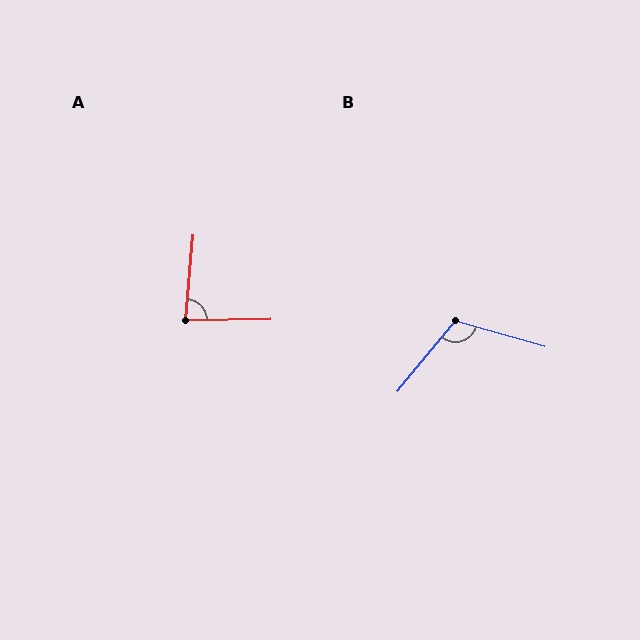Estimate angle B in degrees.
Approximately 113 degrees.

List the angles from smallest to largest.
A (84°), B (113°).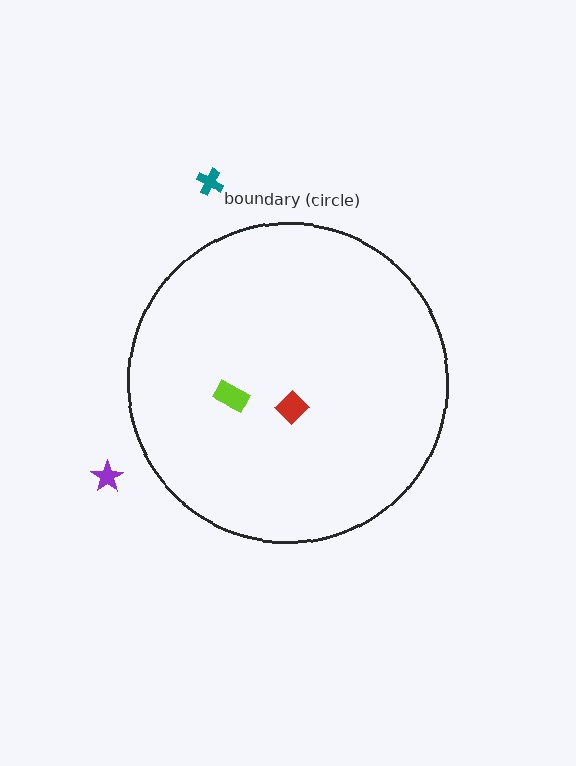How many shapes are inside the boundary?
2 inside, 2 outside.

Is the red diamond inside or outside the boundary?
Inside.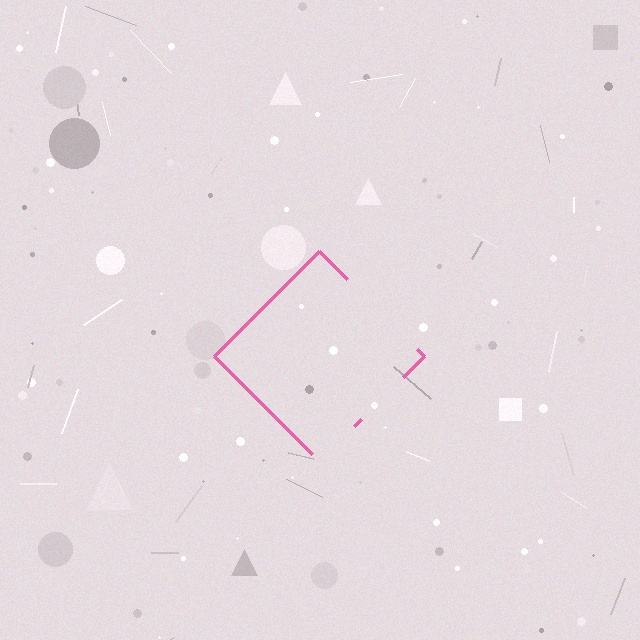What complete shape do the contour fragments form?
The contour fragments form a diamond.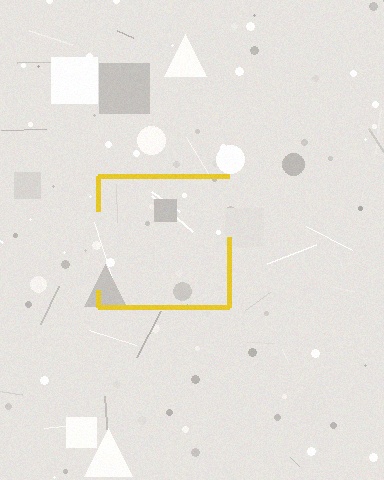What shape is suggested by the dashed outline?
The dashed outline suggests a square.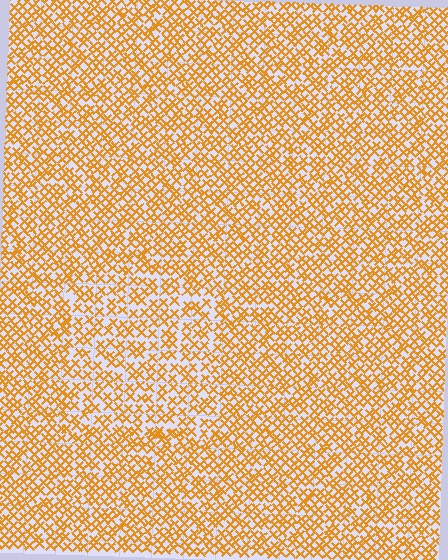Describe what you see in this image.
The image contains small orange elements arranged at two different densities. A rectangle-shaped region is visible where the elements are less densely packed than the surrounding area.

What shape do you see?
I see a rectangle.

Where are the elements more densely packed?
The elements are more densely packed outside the rectangle boundary.